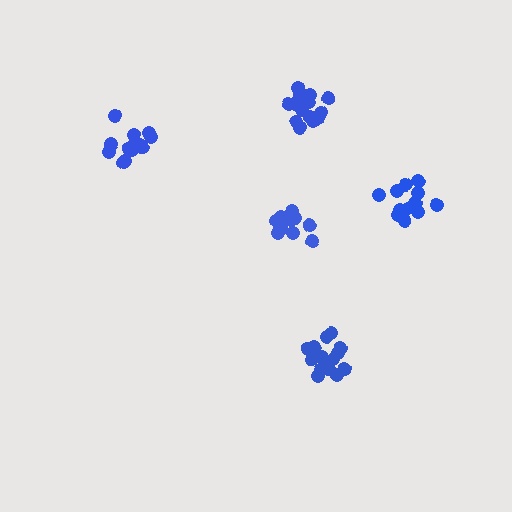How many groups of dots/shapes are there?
There are 5 groups.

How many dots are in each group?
Group 1: 16 dots, Group 2: 12 dots, Group 3: 17 dots, Group 4: 13 dots, Group 5: 12 dots (70 total).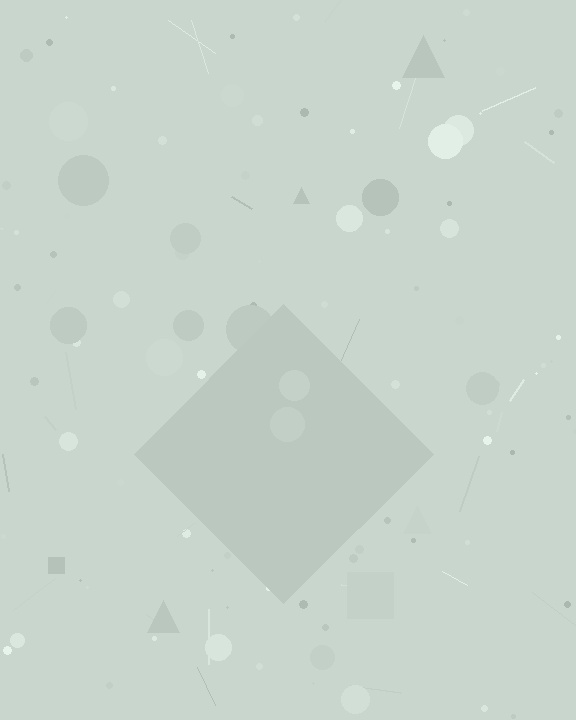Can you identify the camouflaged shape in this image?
The camouflaged shape is a diamond.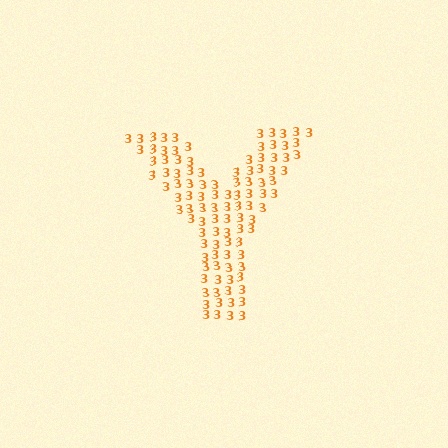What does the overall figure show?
The overall figure shows the letter Y.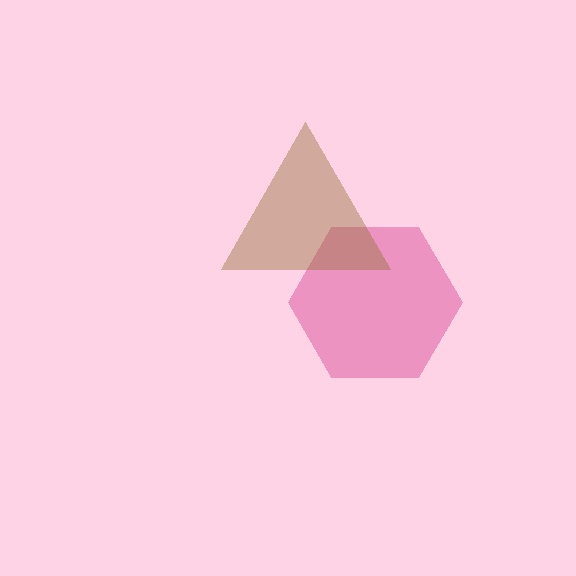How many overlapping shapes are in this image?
There are 2 overlapping shapes in the image.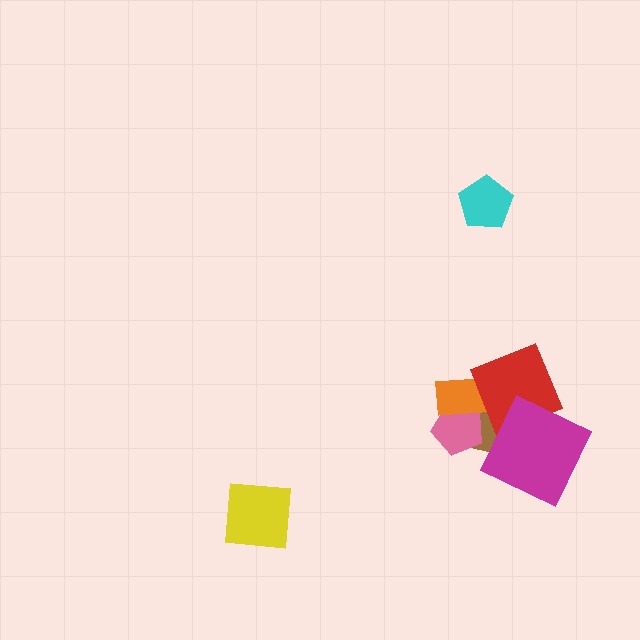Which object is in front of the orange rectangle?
The red square is in front of the orange rectangle.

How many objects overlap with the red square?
3 objects overlap with the red square.